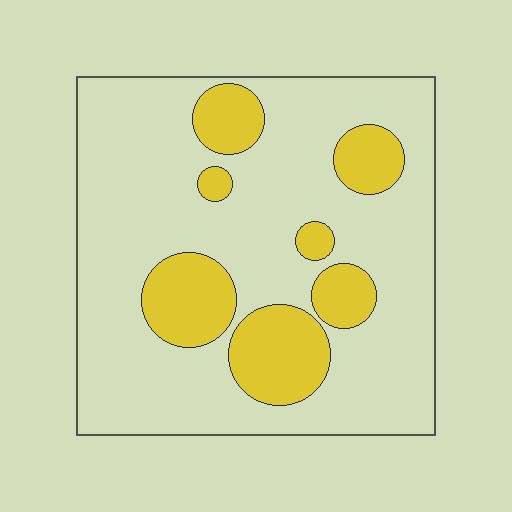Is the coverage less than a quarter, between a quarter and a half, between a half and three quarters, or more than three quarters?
Less than a quarter.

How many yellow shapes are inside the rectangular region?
7.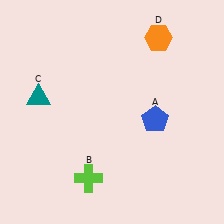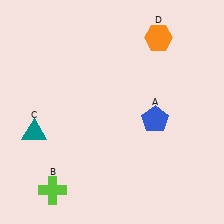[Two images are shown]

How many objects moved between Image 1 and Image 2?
2 objects moved between the two images.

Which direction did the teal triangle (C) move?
The teal triangle (C) moved down.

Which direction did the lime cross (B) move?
The lime cross (B) moved left.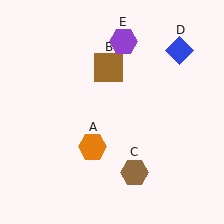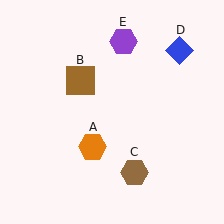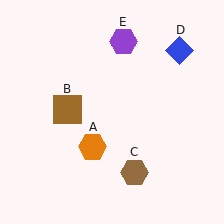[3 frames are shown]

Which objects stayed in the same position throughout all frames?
Orange hexagon (object A) and brown hexagon (object C) and blue diamond (object D) and purple hexagon (object E) remained stationary.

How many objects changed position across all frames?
1 object changed position: brown square (object B).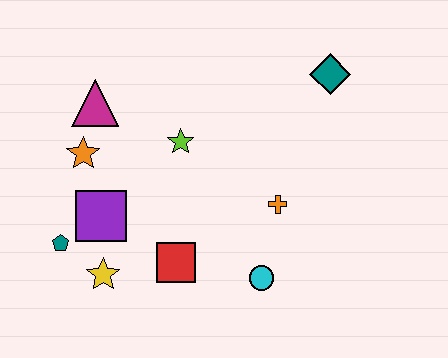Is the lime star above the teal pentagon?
Yes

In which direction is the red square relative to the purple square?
The red square is to the right of the purple square.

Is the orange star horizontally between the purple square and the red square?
No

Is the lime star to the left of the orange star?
No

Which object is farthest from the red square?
The teal diamond is farthest from the red square.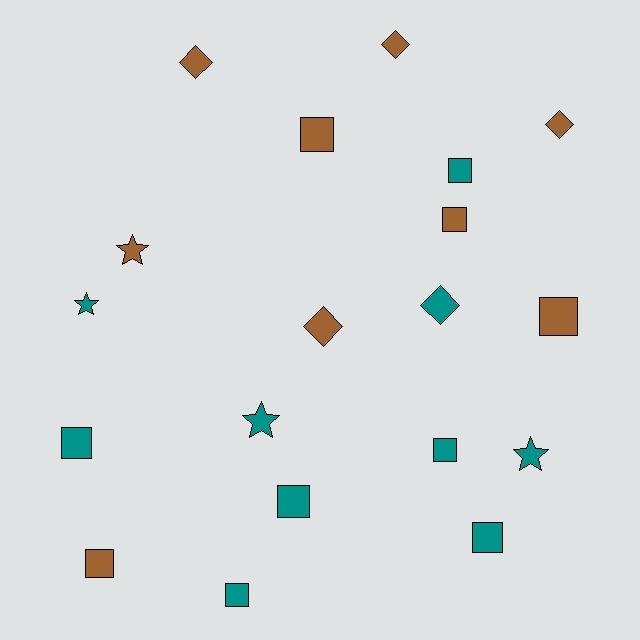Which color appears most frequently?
Teal, with 10 objects.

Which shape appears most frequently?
Square, with 10 objects.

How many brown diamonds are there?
There are 4 brown diamonds.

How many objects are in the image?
There are 19 objects.